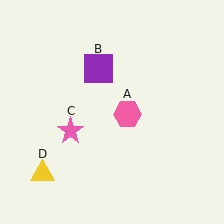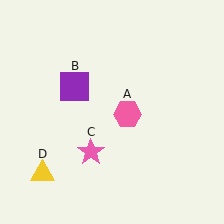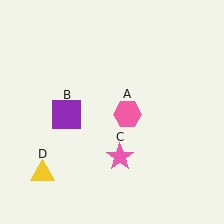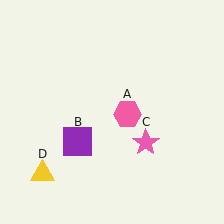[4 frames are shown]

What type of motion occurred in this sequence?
The purple square (object B), pink star (object C) rotated counterclockwise around the center of the scene.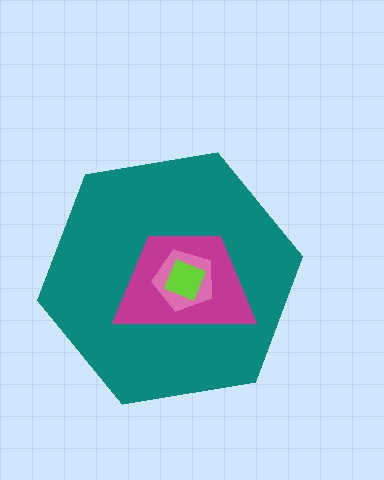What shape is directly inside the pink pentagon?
The lime diamond.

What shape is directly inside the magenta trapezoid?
The pink pentagon.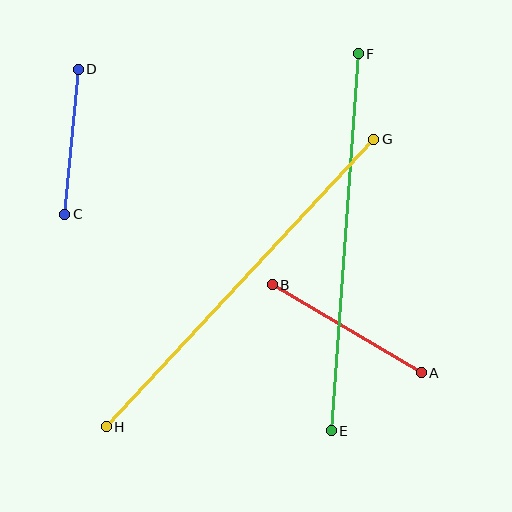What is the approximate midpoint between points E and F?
The midpoint is at approximately (345, 242) pixels.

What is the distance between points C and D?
The distance is approximately 145 pixels.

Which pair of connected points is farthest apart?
Points G and H are farthest apart.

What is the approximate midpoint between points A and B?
The midpoint is at approximately (347, 329) pixels.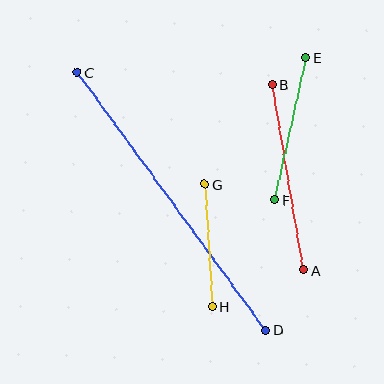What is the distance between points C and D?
The distance is approximately 319 pixels.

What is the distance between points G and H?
The distance is approximately 122 pixels.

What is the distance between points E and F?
The distance is approximately 146 pixels.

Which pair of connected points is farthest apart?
Points C and D are farthest apart.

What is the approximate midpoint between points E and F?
The midpoint is at approximately (290, 129) pixels.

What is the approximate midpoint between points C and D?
The midpoint is at approximately (171, 201) pixels.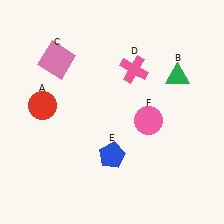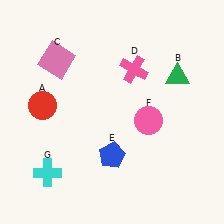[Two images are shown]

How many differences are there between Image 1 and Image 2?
There is 1 difference between the two images.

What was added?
A cyan cross (G) was added in Image 2.